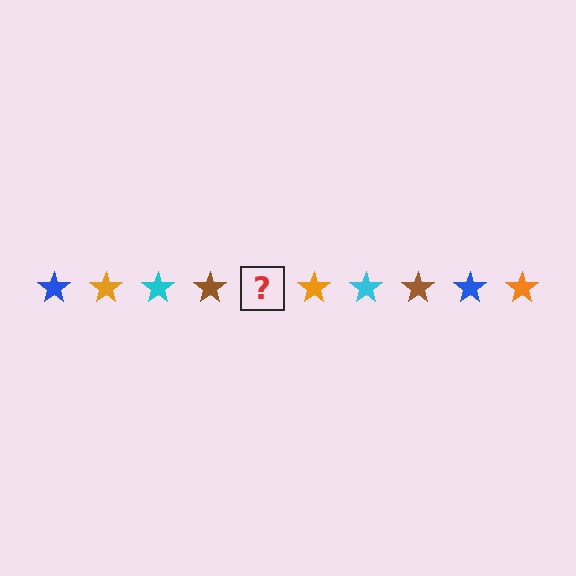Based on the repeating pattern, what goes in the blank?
The blank should be a blue star.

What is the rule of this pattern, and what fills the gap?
The rule is that the pattern cycles through blue, orange, cyan, brown stars. The gap should be filled with a blue star.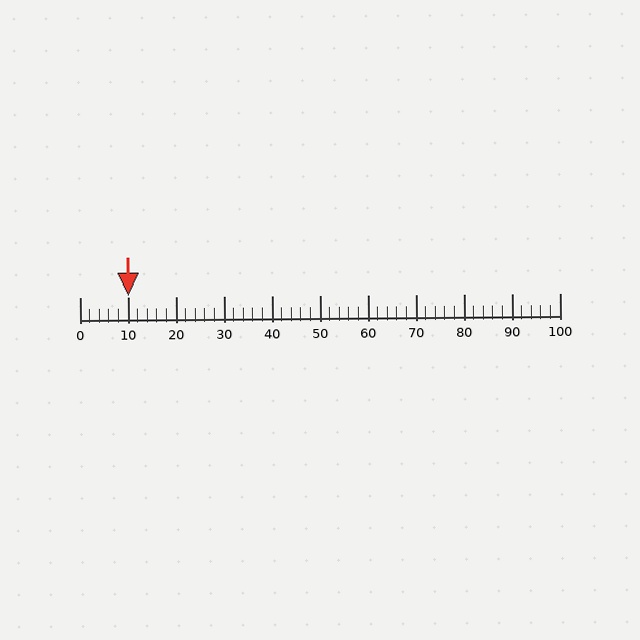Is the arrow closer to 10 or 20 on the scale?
The arrow is closer to 10.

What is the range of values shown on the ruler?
The ruler shows values from 0 to 100.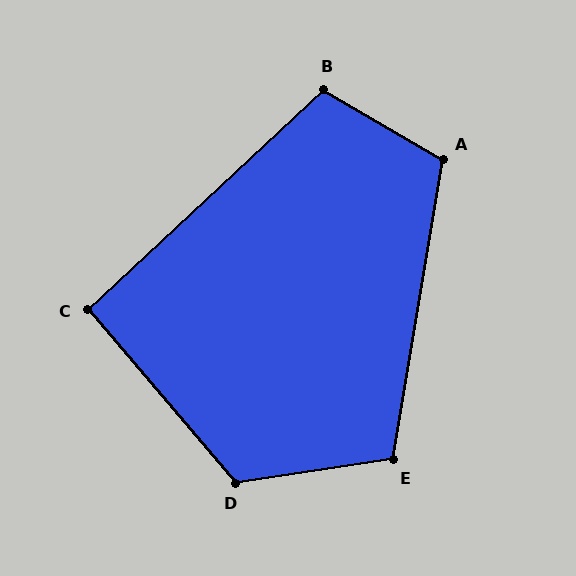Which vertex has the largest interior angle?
D, at approximately 122 degrees.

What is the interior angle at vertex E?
Approximately 108 degrees (obtuse).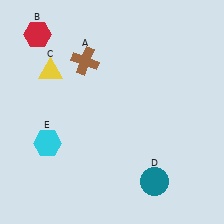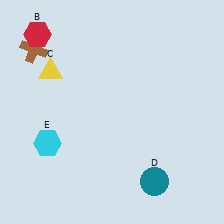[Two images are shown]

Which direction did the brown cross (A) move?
The brown cross (A) moved left.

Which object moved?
The brown cross (A) moved left.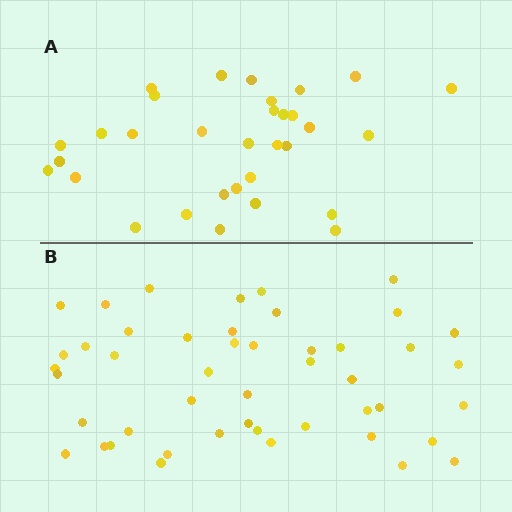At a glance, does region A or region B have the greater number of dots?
Region B (the bottom region) has more dots.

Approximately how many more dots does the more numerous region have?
Region B has approximately 15 more dots than region A.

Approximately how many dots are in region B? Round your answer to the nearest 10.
About 50 dots. (The exact count is 47, which rounds to 50.)